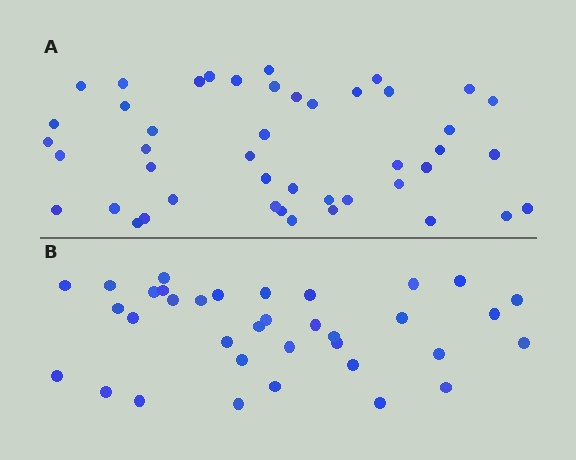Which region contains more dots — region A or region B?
Region A (the top region) has more dots.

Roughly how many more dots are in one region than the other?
Region A has roughly 10 or so more dots than region B.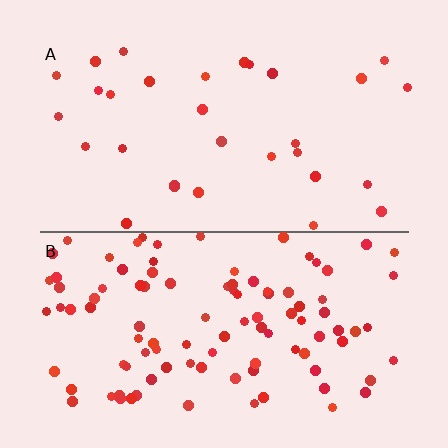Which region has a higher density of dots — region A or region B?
B (the bottom).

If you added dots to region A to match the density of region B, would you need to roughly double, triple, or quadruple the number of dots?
Approximately triple.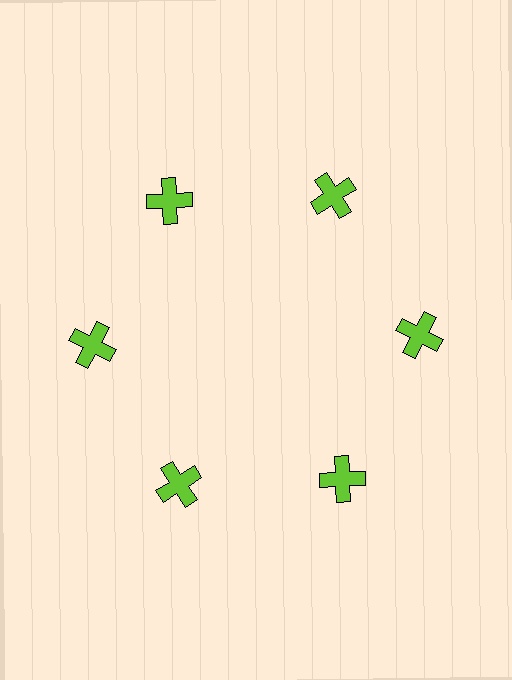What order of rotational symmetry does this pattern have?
This pattern has 6-fold rotational symmetry.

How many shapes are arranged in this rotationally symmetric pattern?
There are 6 shapes, arranged in 6 groups of 1.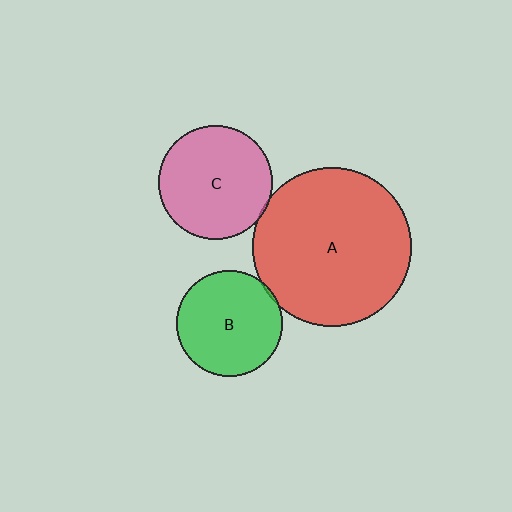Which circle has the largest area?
Circle A (red).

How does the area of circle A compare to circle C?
Approximately 2.0 times.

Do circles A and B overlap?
Yes.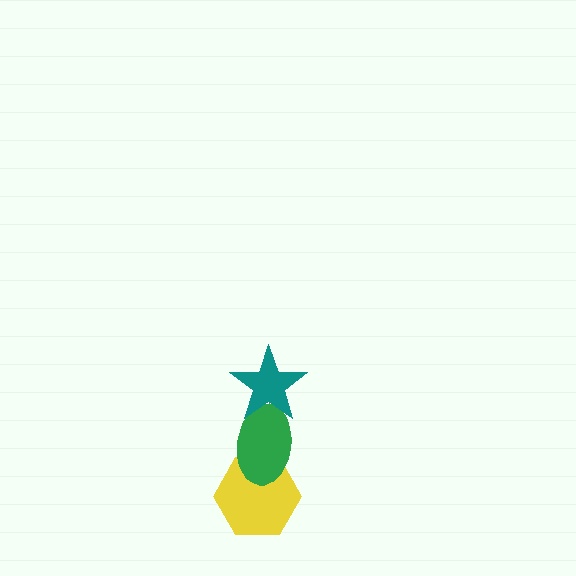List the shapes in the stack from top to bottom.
From top to bottom: the teal star, the green ellipse, the yellow hexagon.